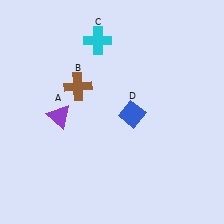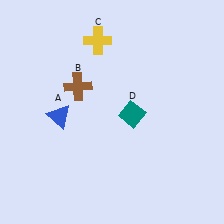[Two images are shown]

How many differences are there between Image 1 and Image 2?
There are 3 differences between the two images.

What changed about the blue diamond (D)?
In Image 1, D is blue. In Image 2, it changed to teal.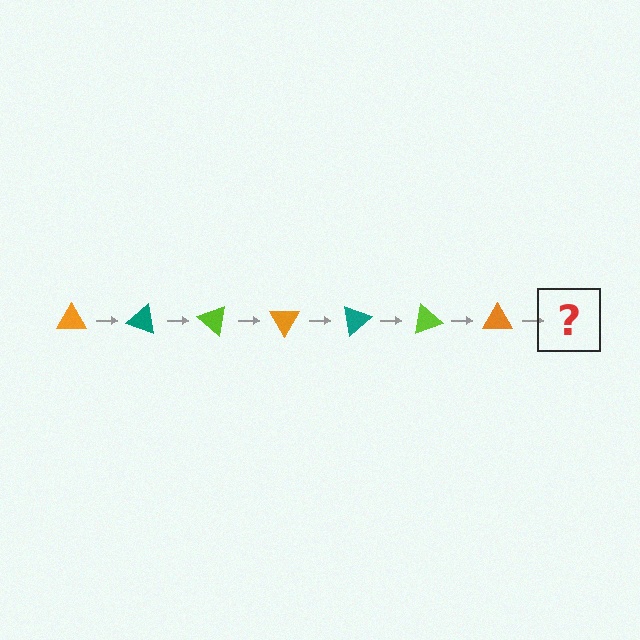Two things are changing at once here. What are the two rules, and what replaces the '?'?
The two rules are that it rotates 20 degrees each step and the color cycles through orange, teal, and lime. The '?' should be a teal triangle, rotated 140 degrees from the start.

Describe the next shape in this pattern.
It should be a teal triangle, rotated 140 degrees from the start.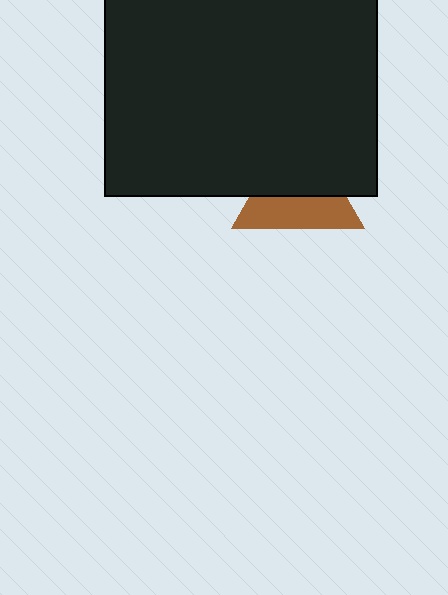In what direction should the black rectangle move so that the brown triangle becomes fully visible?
The black rectangle should move up. That is the shortest direction to clear the overlap and leave the brown triangle fully visible.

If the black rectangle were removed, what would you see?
You would see the complete brown triangle.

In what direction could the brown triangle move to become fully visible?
The brown triangle could move down. That would shift it out from behind the black rectangle entirely.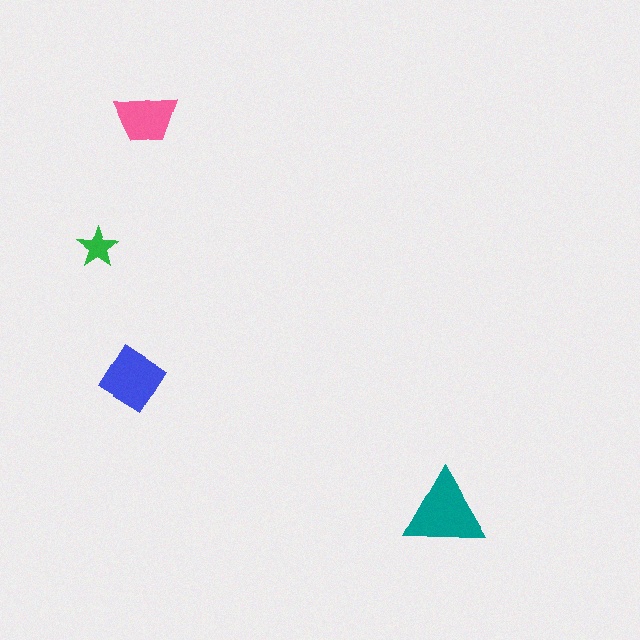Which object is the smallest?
The green star.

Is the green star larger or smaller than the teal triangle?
Smaller.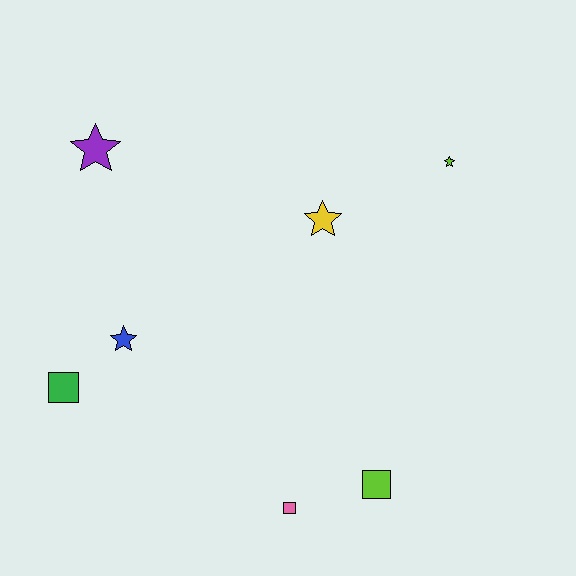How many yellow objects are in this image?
There is 1 yellow object.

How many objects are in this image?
There are 7 objects.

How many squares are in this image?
There are 3 squares.